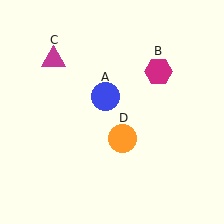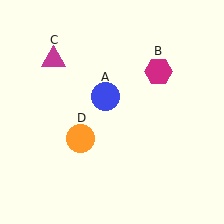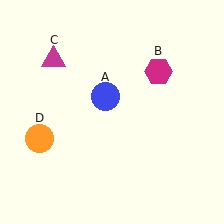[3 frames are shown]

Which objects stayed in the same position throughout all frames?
Blue circle (object A) and magenta hexagon (object B) and magenta triangle (object C) remained stationary.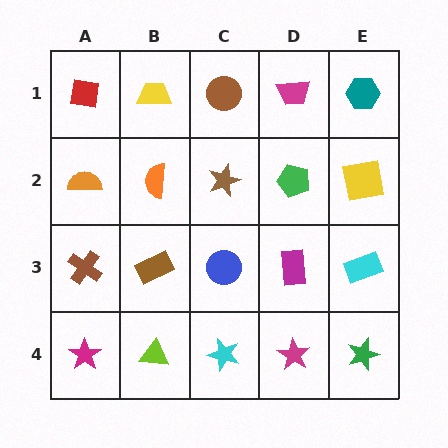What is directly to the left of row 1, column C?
A yellow trapezoid.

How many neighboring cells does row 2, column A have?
3.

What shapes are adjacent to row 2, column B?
A yellow trapezoid (row 1, column B), a brown rectangle (row 3, column B), an orange semicircle (row 2, column A), a brown star (row 2, column C).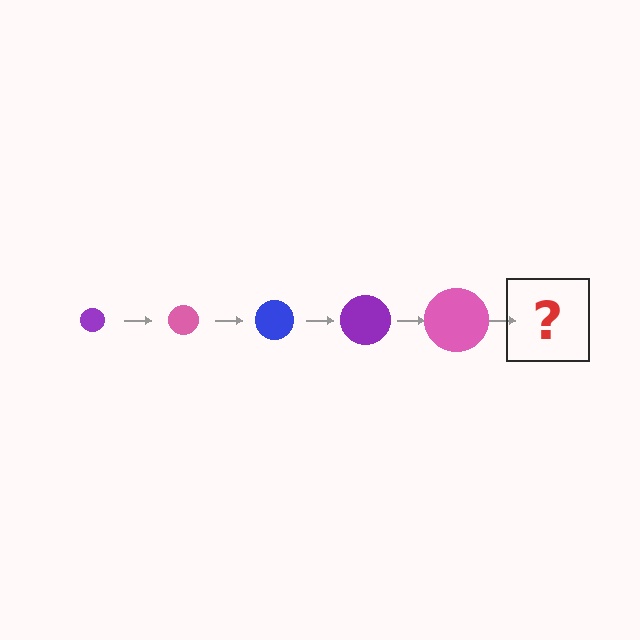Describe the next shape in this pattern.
It should be a blue circle, larger than the previous one.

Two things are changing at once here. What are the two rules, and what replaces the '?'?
The two rules are that the circle grows larger each step and the color cycles through purple, pink, and blue. The '?' should be a blue circle, larger than the previous one.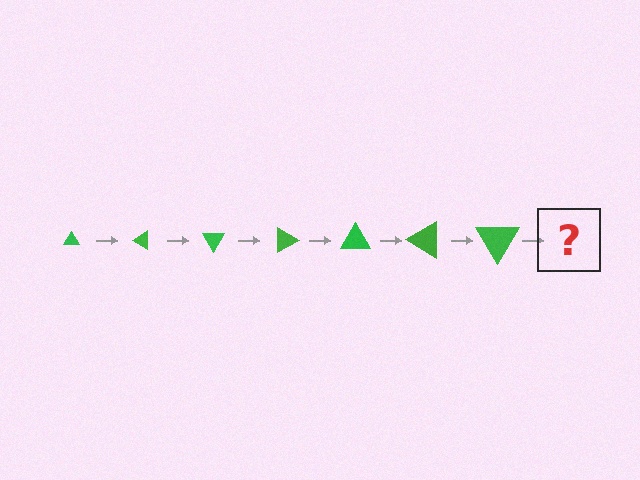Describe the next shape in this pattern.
It should be a triangle, larger than the previous one and rotated 210 degrees from the start.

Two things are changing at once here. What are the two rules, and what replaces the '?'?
The two rules are that the triangle grows larger each step and it rotates 30 degrees each step. The '?' should be a triangle, larger than the previous one and rotated 210 degrees from the start.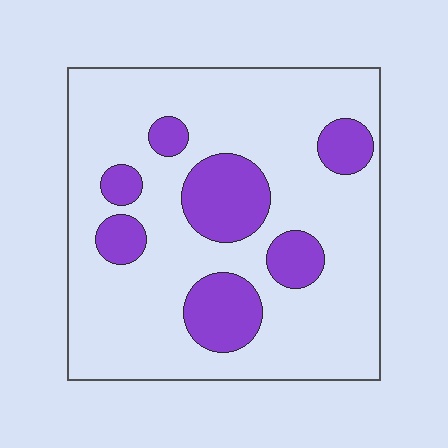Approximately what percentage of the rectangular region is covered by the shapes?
Approximately 20%.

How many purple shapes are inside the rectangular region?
7.